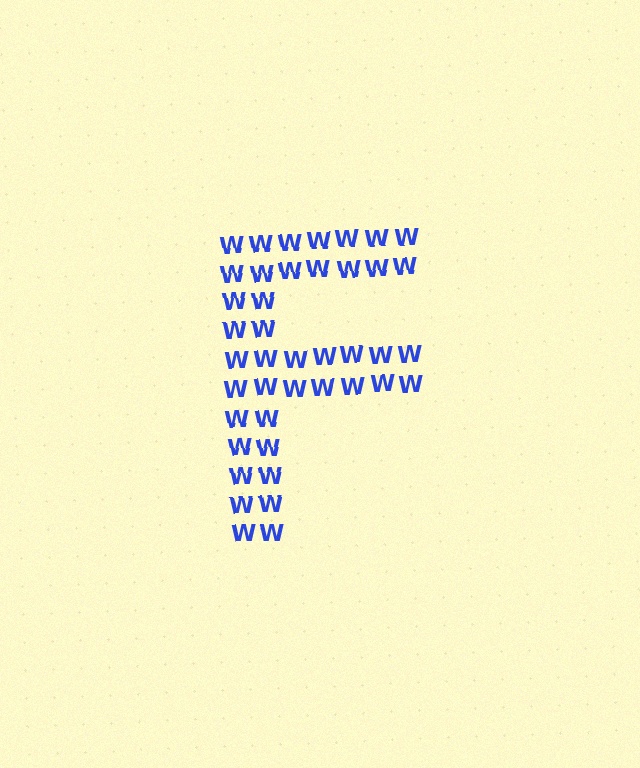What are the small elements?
The small elements are letter W's.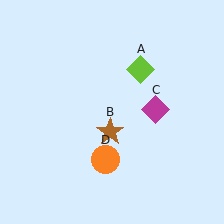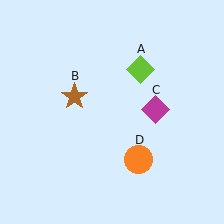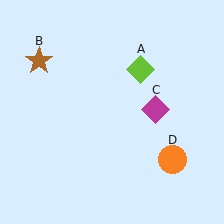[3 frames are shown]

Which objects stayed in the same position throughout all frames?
Lime diamond (object A) and magenta diamond (object C) remained stationary.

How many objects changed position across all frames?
2 objects changed position: brown star (object B), orange circle (object D).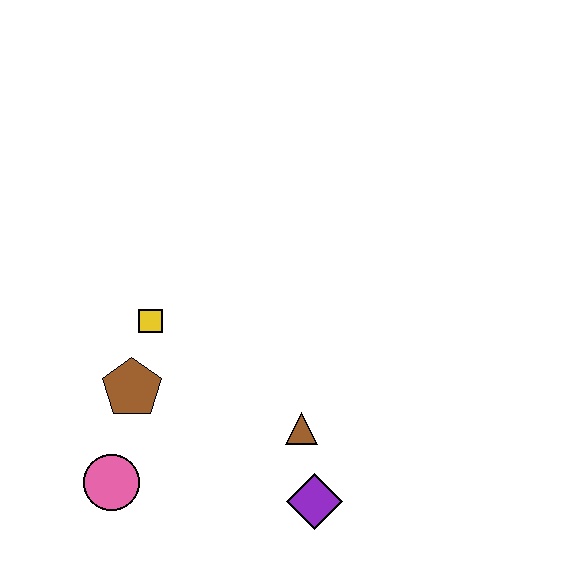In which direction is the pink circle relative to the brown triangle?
The pink circle is to the left of the brown triangle.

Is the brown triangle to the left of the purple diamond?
Yes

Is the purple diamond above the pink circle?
No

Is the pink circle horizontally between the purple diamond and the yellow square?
No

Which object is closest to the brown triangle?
The purple diamond is closest to the brown triangle.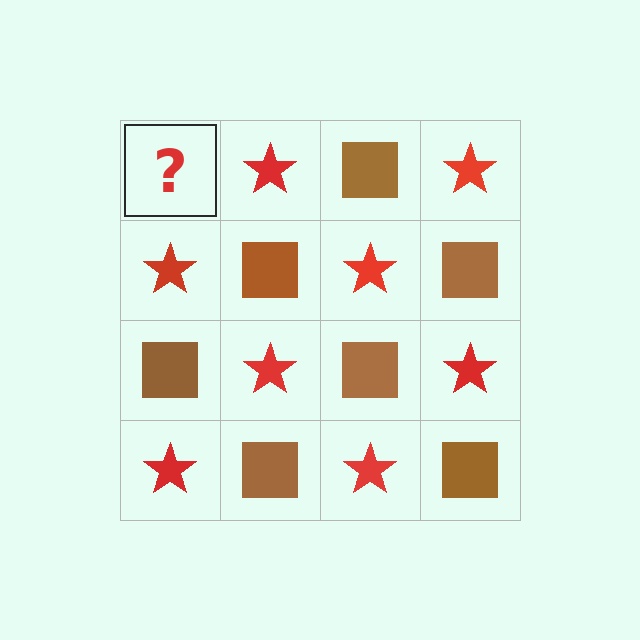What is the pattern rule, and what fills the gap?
The rule is that it alternates brown square and red star in a checkerboard pattern. The gap should be filled with a brown square.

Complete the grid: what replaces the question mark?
The question mark should be replaced with a brown square.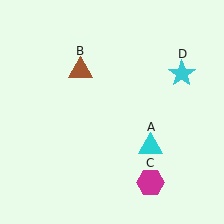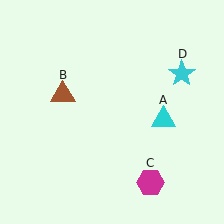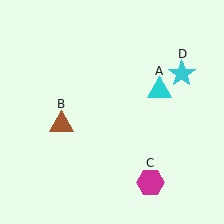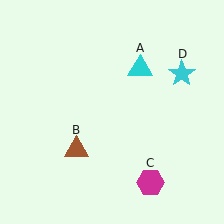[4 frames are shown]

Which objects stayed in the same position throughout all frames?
Magenta hexagon (object C) and cyan star (object D) remained stationary.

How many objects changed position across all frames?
2 objects changed position: cyan triangle (object A), brown triangle (object B).